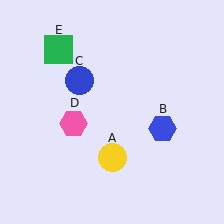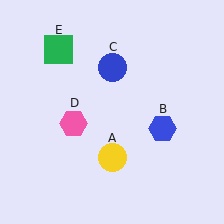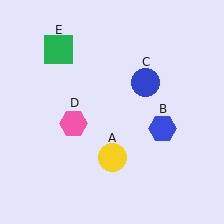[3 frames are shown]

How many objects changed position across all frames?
1 object changed position: blue circle (object C).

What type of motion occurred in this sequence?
The blue circle (object C) rotated clockwise around the center of the scene.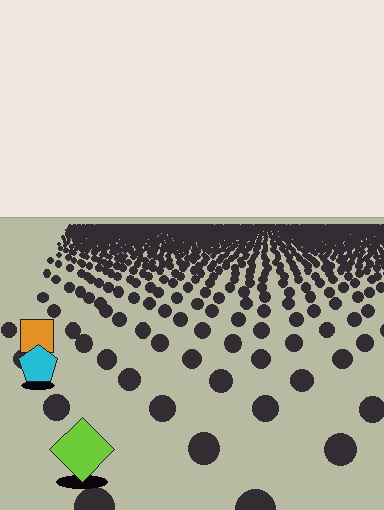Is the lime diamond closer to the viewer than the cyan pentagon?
Yes. The lime diamond is closer — you can tell from the texture gradient: the ground texture is coarser near it.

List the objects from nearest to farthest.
From nearest to farthest: the lime diamond, the cyan pentagon, the orange square.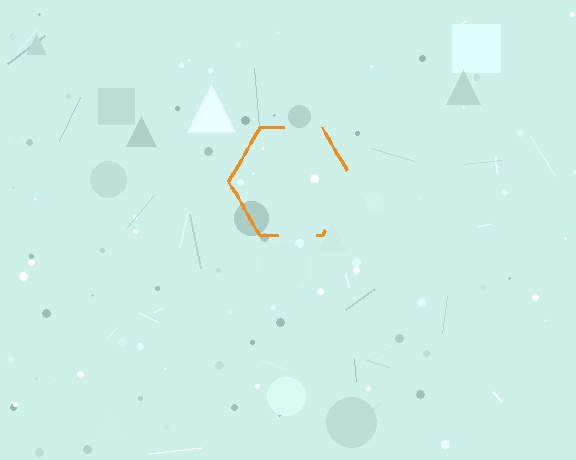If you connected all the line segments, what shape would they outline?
They would outline a hexagon.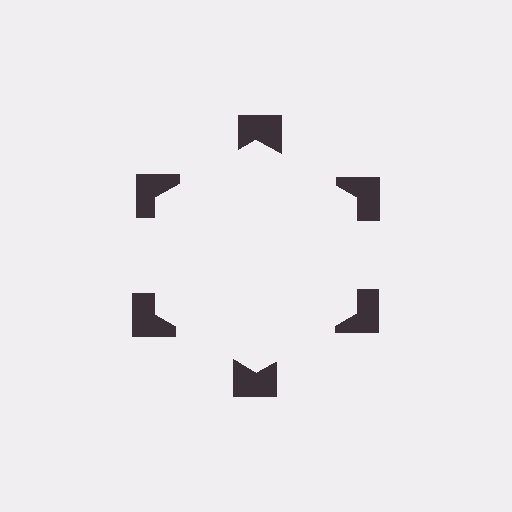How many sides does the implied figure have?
6 sides.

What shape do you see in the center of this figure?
An illusory hexagon — its edges are inferred from the aligned wedge cuts in the notched squares, not physically drawn.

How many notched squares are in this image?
There are 6 — one at each vertex of the illusory hexagon.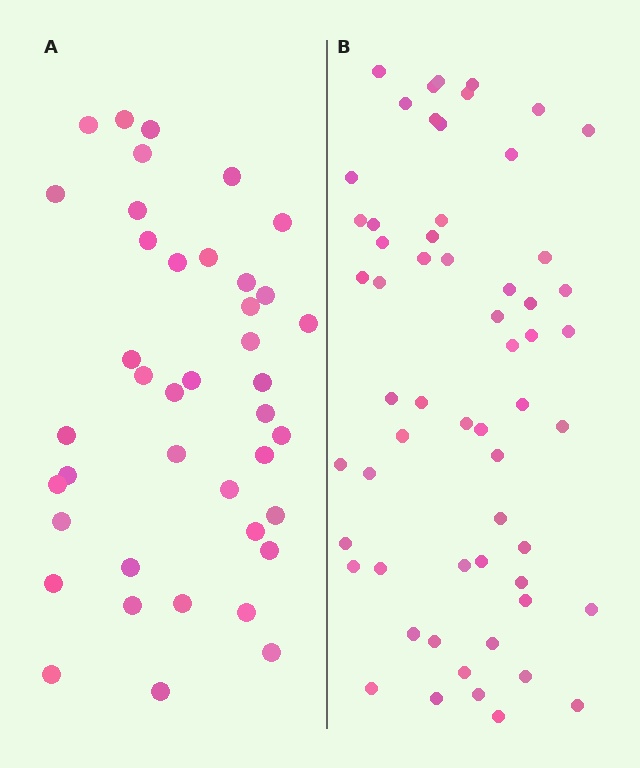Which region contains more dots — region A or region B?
Region B (the right region) has more dots.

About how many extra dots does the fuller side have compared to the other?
Region B has approximately 20 more dots than region A.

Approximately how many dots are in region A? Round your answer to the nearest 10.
About 40 dots. (The exact count is 41, which rounds to 40.)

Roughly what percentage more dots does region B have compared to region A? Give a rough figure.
About 45% more.